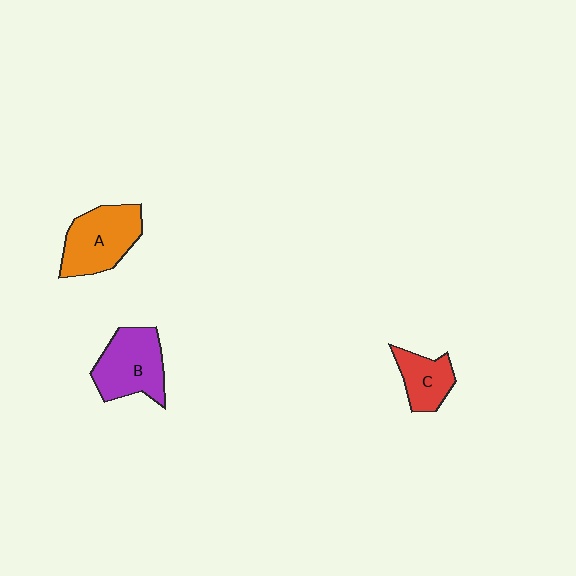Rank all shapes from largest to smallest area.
From largest to smallest: A (orange), B (purple), C (red).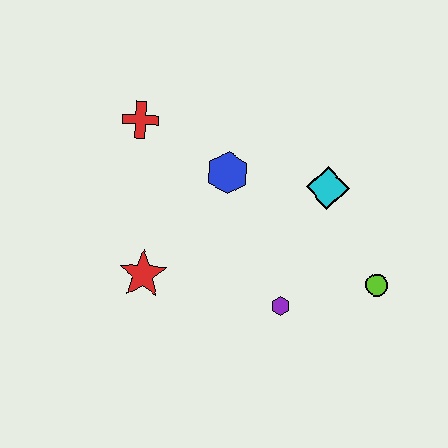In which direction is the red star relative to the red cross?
The red star is below the red cross.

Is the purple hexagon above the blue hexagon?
No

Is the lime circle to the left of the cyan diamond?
No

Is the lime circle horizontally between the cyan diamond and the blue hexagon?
No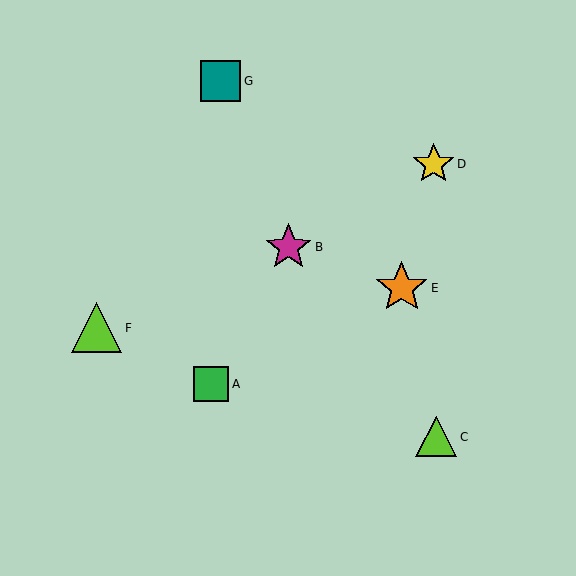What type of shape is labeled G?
Shape G is a teal square.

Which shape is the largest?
The orange star (labeled E) is the largest.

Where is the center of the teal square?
The center of the teal square is at (221, 81).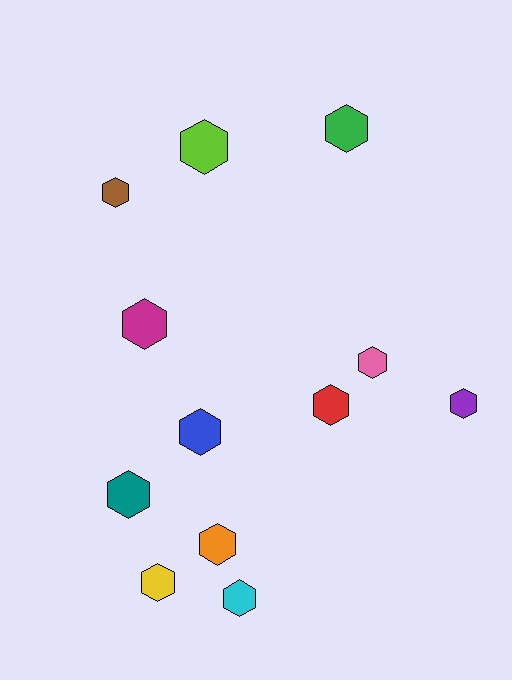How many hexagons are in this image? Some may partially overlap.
There are 12 hexagons.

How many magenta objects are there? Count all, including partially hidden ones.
There is 1 magenta object.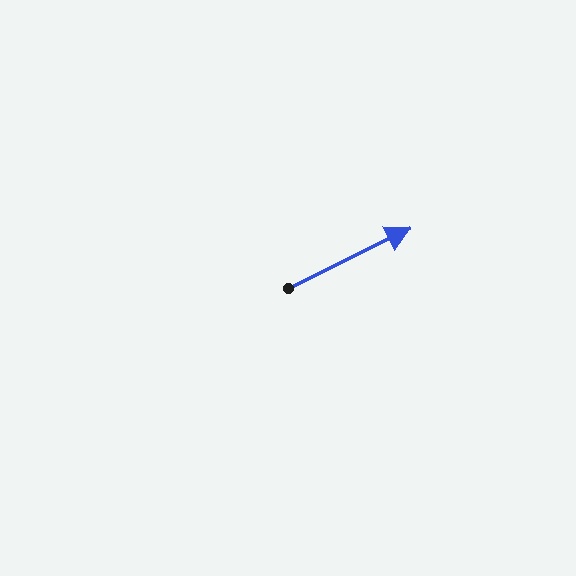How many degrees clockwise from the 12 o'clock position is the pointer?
Approximately 64 degrees.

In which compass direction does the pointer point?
Northeast.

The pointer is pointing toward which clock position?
Roughly 2 o'clock.